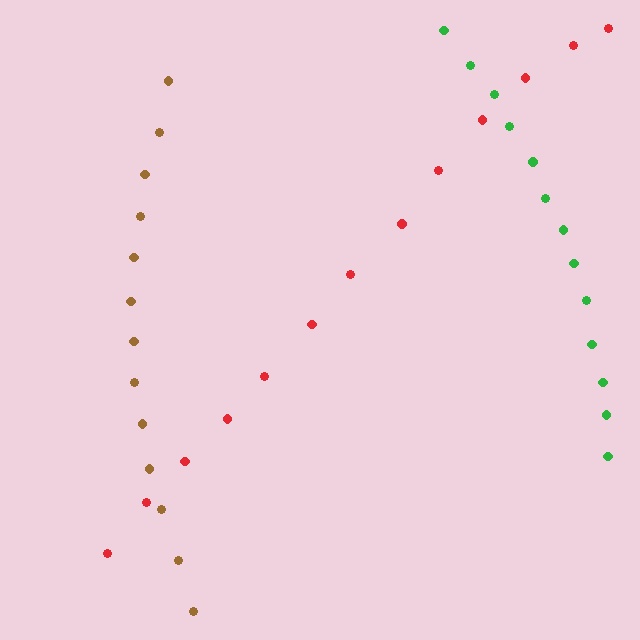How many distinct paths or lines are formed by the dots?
There are 3 distinct paths.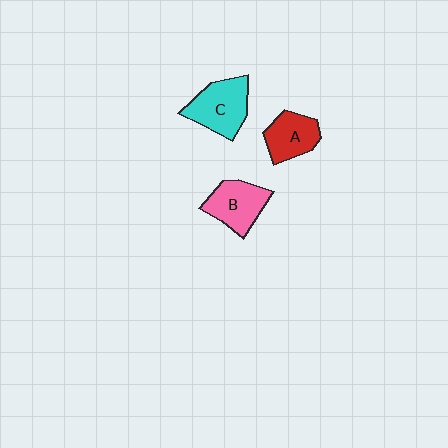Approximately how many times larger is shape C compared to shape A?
Approximately 1.3 times.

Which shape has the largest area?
Shape C (cyan).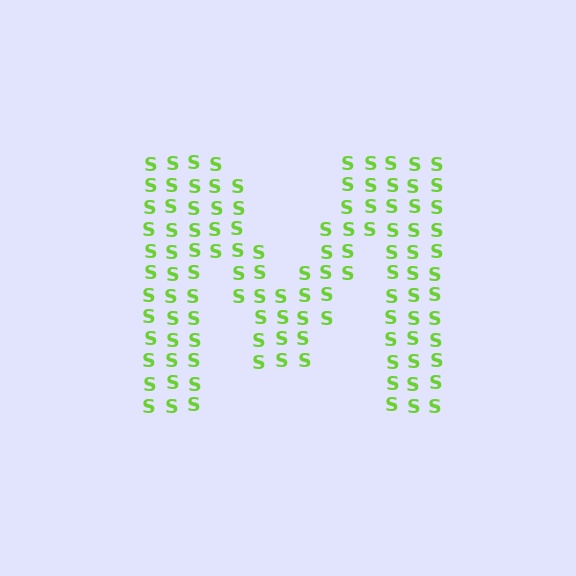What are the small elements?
The small elements are letter S's.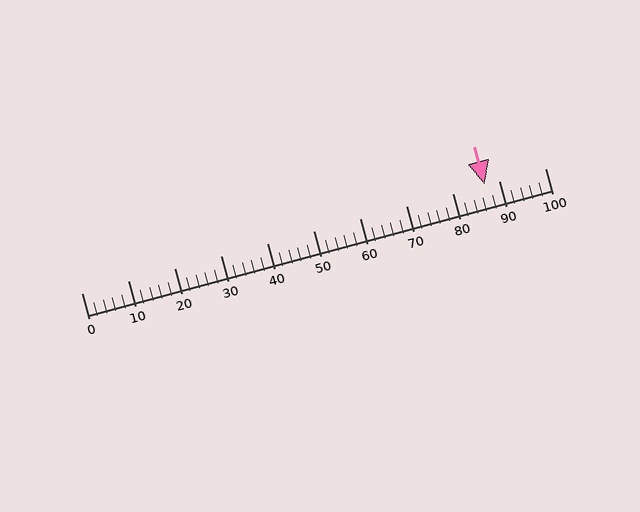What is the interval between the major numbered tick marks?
The major tick marks are spaced 10 units apart.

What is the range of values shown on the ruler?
The ruler shows values from 0 to 100.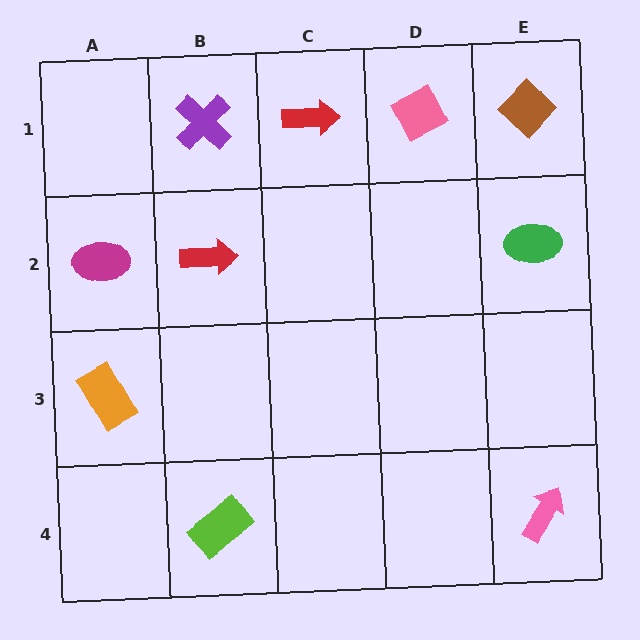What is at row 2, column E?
A green ellipse.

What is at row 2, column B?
A red arrow.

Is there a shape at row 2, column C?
No, that cell is empty.